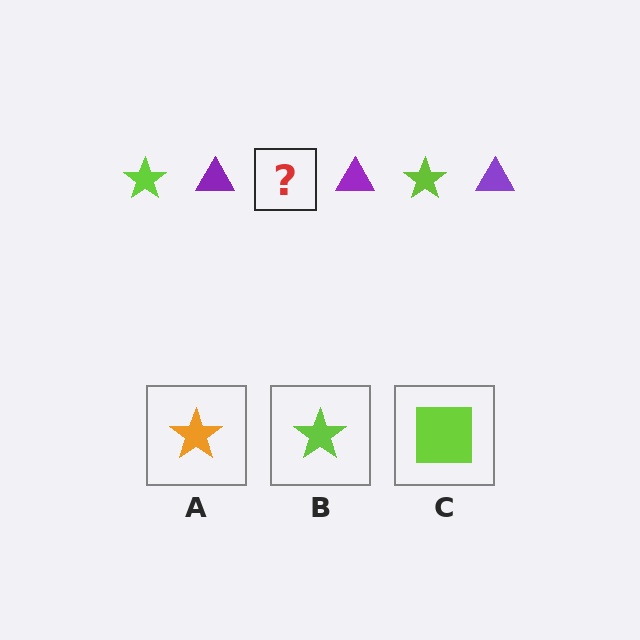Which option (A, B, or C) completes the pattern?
B.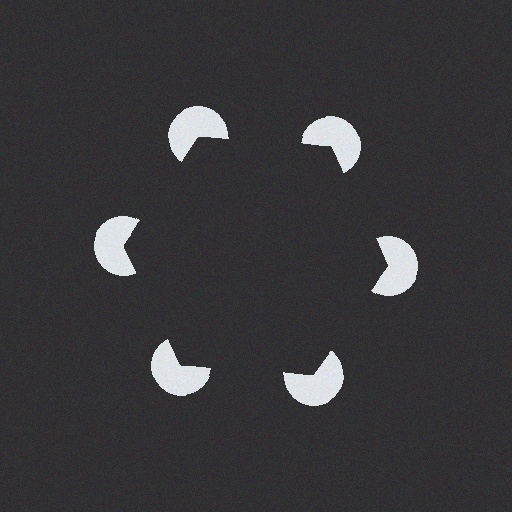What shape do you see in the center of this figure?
An illusory hexagon — its edges are inferred from the aligned wedge cuts in the pac-man discs, not physically drawn.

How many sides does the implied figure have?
6 sides.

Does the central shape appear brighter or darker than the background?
It typically appears slightly darker than the background, even though no actual brightness change is drawn.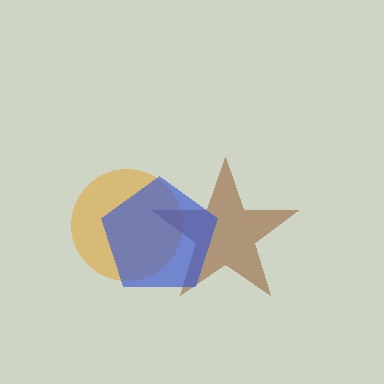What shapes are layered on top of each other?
The layered shapes are: an orange circle, a brown star, a blue pentagon.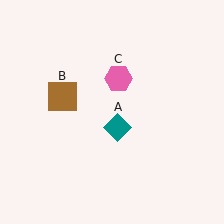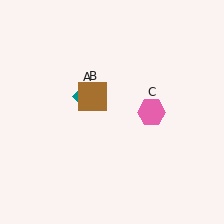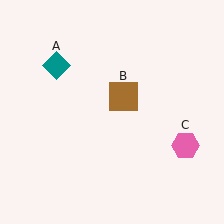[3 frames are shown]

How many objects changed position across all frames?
3 objects changed position: teal diamond (object A), brown square (object B), pink hexagon (object C).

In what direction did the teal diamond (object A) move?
The teal diamond (object A) moved up and to the left.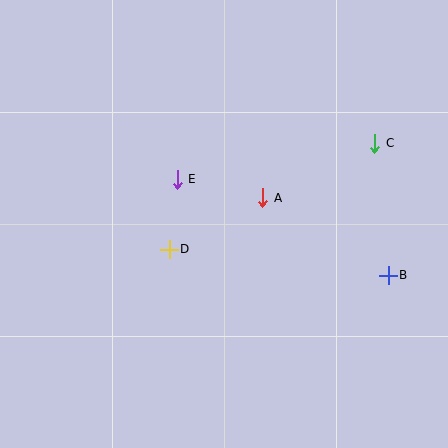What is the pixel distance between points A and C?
The distance between A and C is 125 pixels.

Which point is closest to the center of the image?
Point A at (263, 198) is closest to the center.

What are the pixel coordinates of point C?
Point C is at (375, 143).